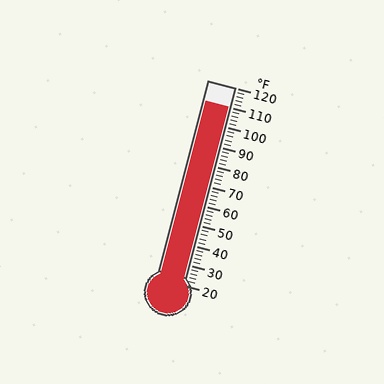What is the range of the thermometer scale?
The thermometer scale ranges from 20°F to 120°F.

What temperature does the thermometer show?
The thermometer shows approximately 110°F.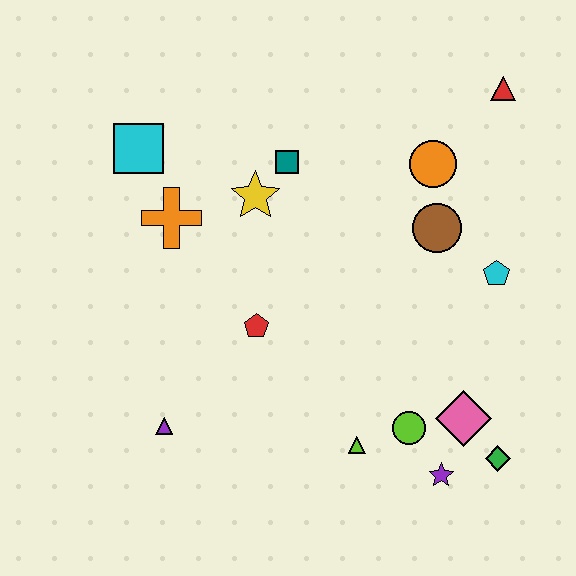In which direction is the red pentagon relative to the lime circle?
The red pentagon is to the left of the lime circle.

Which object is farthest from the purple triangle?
The red triangle is farthest from the purple triangle.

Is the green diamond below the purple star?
No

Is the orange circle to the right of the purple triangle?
Yes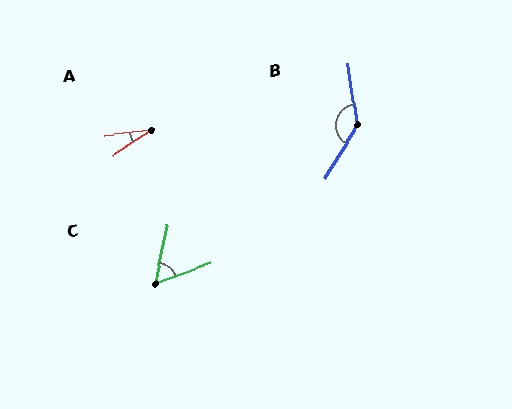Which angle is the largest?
B, at approximately 140 degrees.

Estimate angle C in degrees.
Approximately 57 degrees.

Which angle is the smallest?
A, at approximately 26 degrees.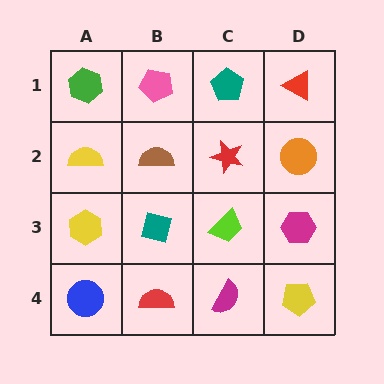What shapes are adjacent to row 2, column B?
A pink pentagon (row 1, column B), a teal square (row 3, column B), a yellow semicircle (row 2, column A), a red star (row 2, column C).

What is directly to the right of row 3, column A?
A teal square.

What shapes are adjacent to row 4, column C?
A lime trapezoid (row 3, column C), a red semicircle (row 4, column B), a yellow pentagon (row 4, column D).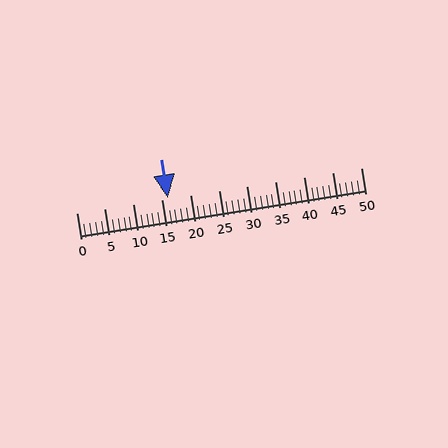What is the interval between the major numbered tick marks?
The major tick marks are spaced 5 units apart.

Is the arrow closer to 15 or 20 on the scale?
The arrow is closer to 15.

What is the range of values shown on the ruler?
The ruler shows values from 0 to 50.